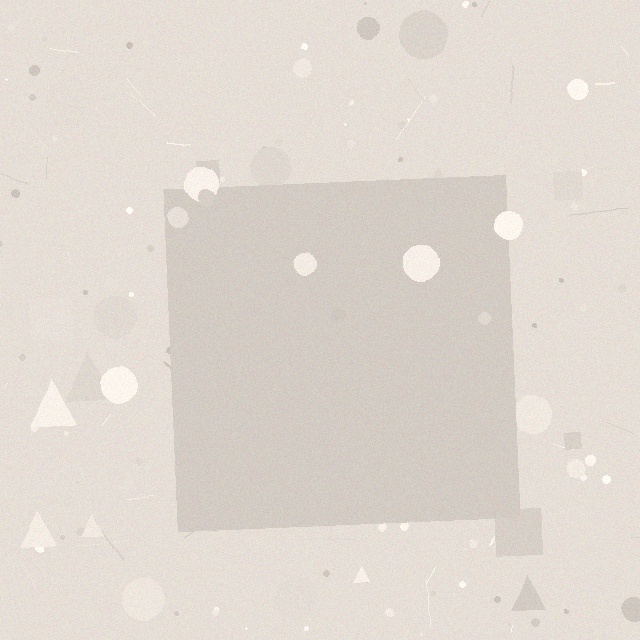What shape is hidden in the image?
A square is hidden in the image.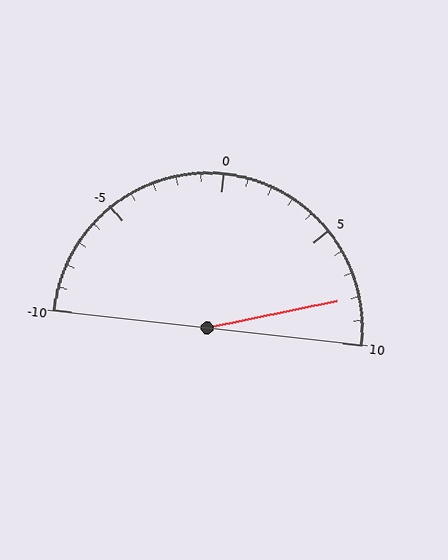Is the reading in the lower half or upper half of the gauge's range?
The reading is in the upper half of the range (-10 to 10).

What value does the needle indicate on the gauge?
The needle indicates approximately 8.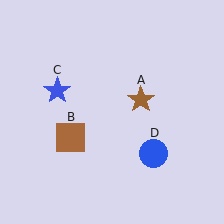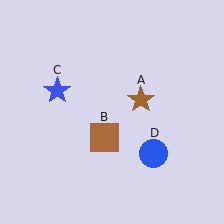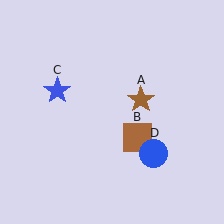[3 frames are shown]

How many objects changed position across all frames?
1 object changed position: brown square (object B).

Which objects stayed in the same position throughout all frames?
Brown star (object A) and blue star (object C) and blue circle (object D) remained stationary.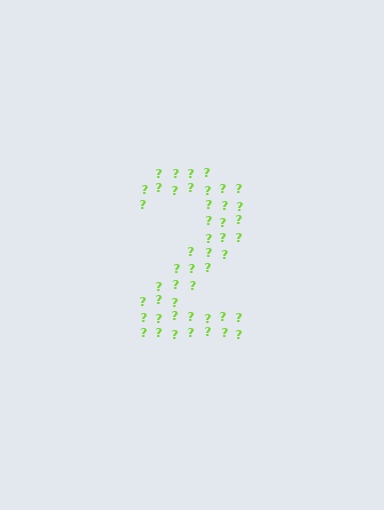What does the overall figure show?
The overall figure shows the digit 2.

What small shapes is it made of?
It is made of small question marks.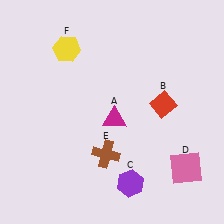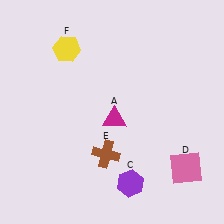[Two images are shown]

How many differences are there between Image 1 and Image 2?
There is 1 difference between the two images.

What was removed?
The red diamond (B) was removed in Image 2.